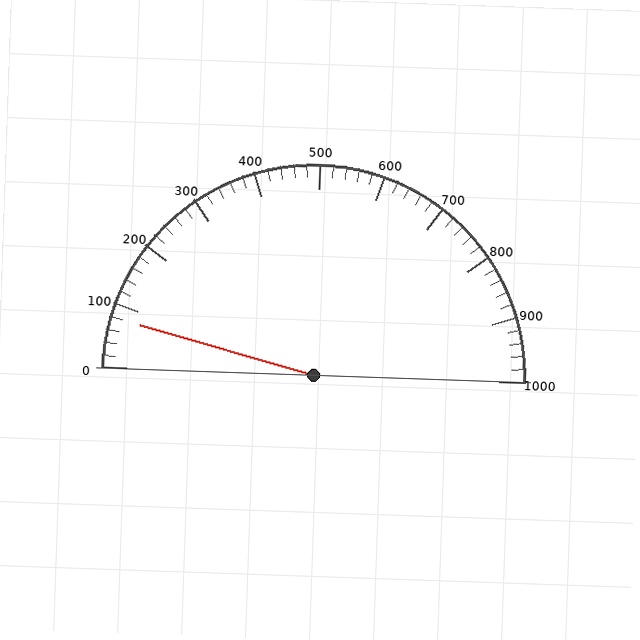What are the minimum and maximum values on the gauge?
The gauge ranges from 0 to 1000.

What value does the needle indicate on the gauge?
The needle indicates approximately 80.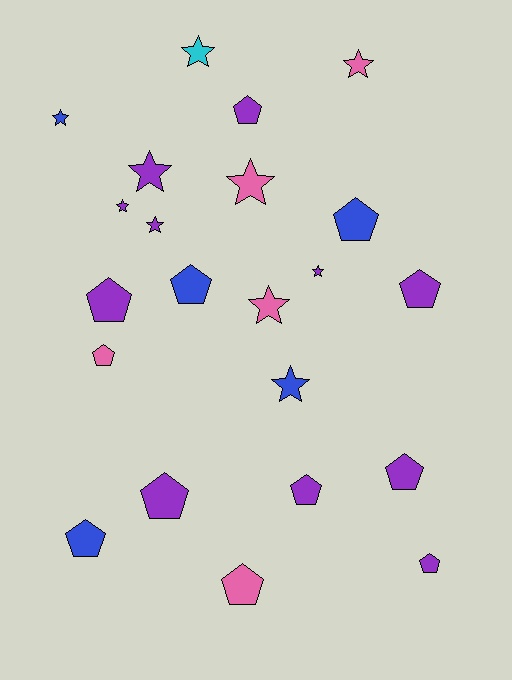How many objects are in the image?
There are 22 objects.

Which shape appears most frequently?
Pentagon, with 12 objects.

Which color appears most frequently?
Purple, with 11 objects.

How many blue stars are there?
There are 2 blue stars.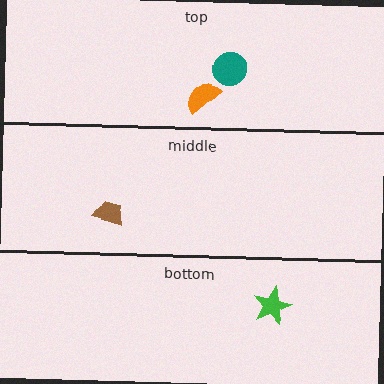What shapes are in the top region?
The orange semicircle, the teal circle.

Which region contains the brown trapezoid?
The middle region.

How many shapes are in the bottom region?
1.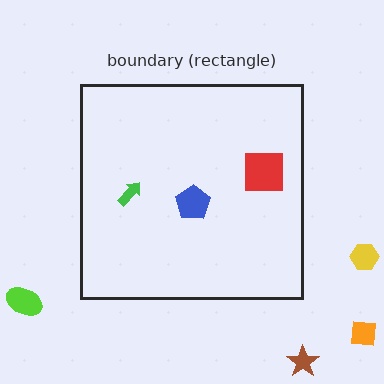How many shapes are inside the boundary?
3 inside, 4 outside.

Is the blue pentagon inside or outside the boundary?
Inside.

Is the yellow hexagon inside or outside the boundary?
Outside.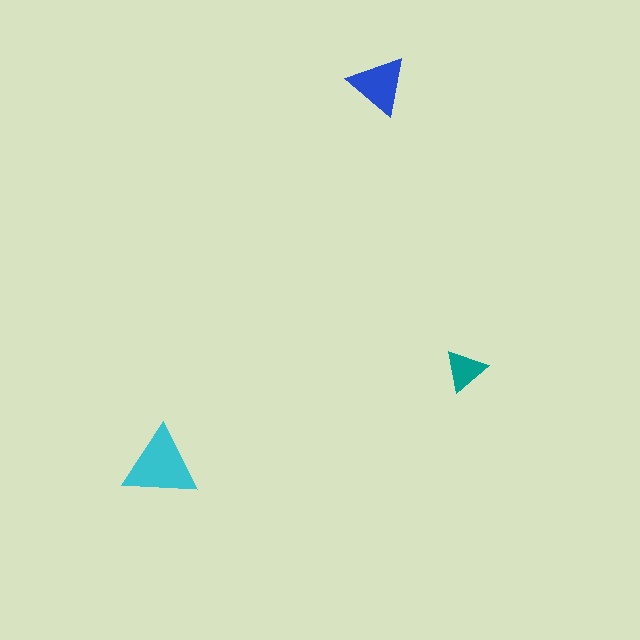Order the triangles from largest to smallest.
the cyan one, the blue one, the teal one.